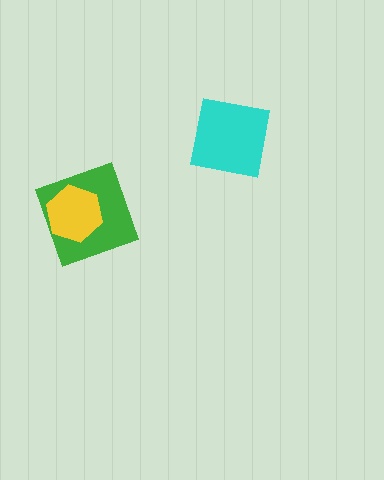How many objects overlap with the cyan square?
0 objects overlap with the cyan square.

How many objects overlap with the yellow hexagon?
1 object overlaps with the yellow hexagon.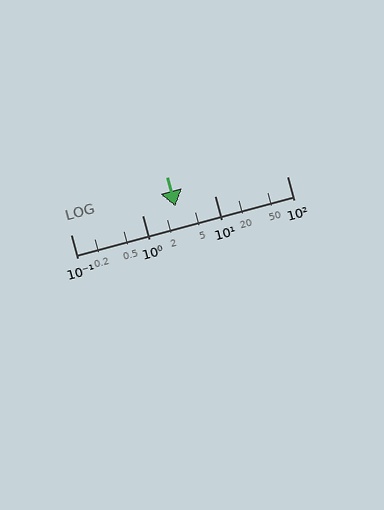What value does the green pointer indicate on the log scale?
The pointer indicates approximately 2.8.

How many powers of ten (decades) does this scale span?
The scale spans 3 decades, from 0.1 to 100.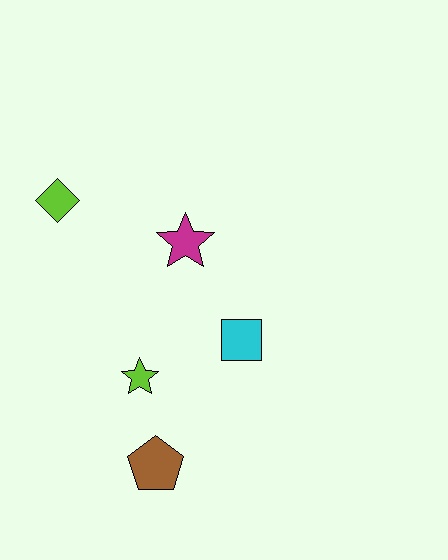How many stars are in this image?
There are 2 stars.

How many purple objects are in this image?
There are no purple objects.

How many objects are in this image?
There are 5 objects.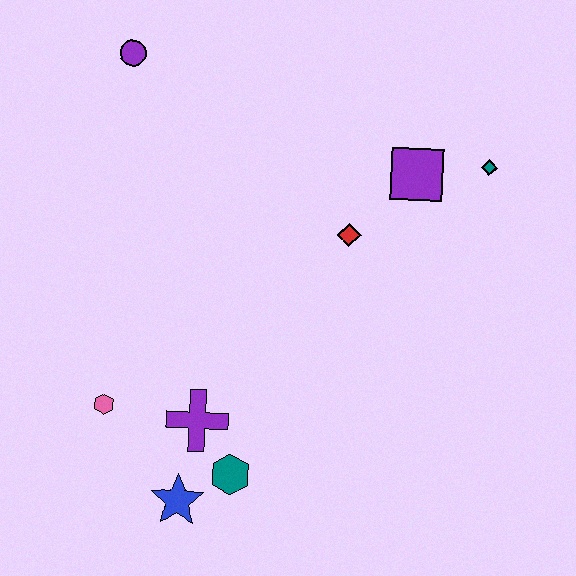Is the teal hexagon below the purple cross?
Yes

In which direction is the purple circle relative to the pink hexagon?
The purple circle is above the pink hexagon.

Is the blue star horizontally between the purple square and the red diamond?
No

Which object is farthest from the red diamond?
The blue star is farthest from the red diamond.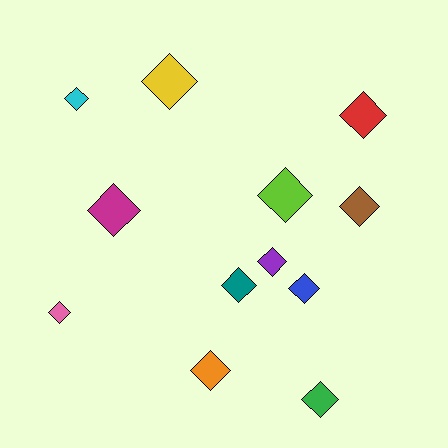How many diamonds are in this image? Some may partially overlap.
There are 12 diamonds.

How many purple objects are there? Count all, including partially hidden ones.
There is 1 purple object.